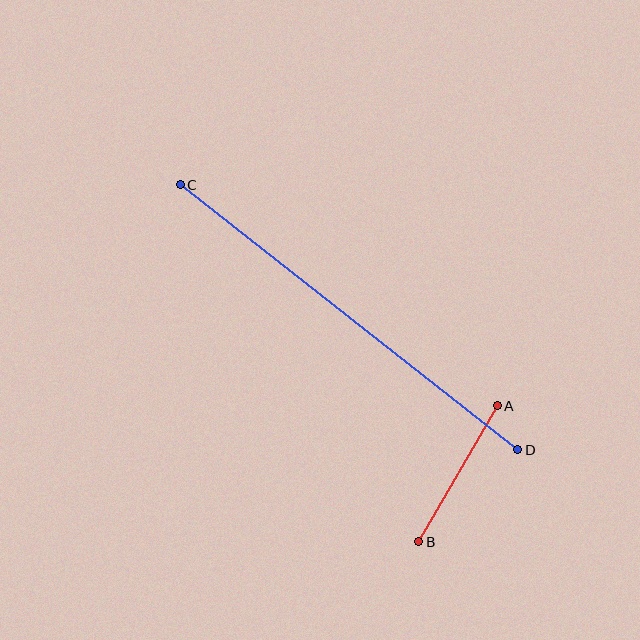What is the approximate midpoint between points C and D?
The midpoint is at approximately (349, 317) pixels.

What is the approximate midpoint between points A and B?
The midpoint is at approximately (458, 474) pixels.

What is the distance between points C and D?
The distance is approximately 429 pixels.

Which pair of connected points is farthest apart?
Points C and D are farthest apart.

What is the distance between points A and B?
The distance is approximately 157 pixels.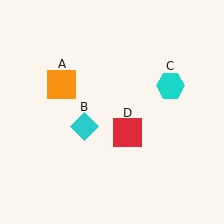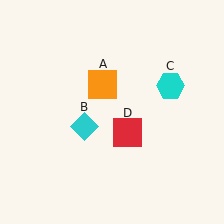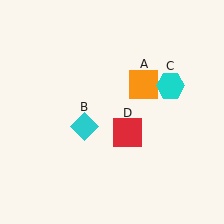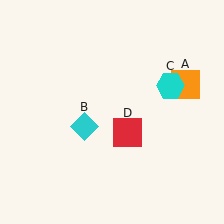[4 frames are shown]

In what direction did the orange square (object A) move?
The orange square (object A) moved right.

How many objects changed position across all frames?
1 object changed position: orange square (object A).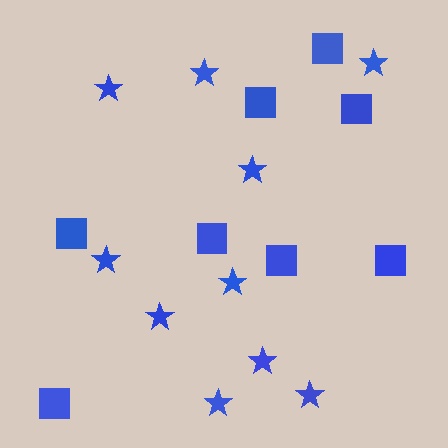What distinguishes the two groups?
There are 2 groups: one group of stars (10) and one group of squares (8).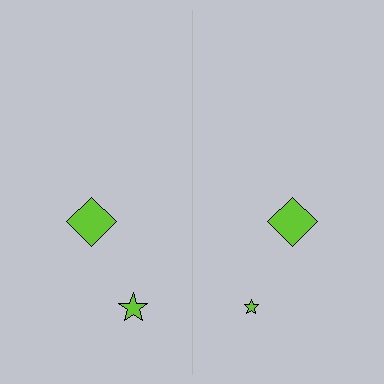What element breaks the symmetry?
The lime star on the right side has a different size than its mirror counterpart.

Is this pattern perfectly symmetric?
No, the pattern is not perfectly symmetric. The lime star on the right side has a different size than its mirror counterpart.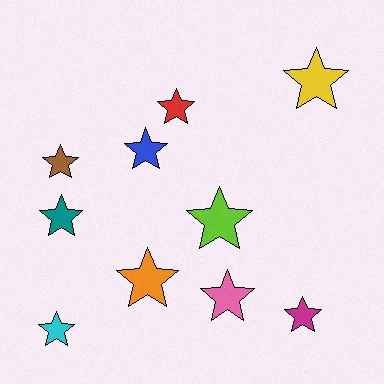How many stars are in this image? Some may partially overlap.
There are 10 stars.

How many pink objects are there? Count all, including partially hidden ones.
There is 1 pink object.